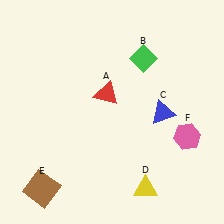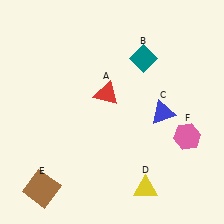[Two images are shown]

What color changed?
The diamond (B) changed from green in Image 1 to teal in Image 2.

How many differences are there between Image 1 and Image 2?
There is 1 difference between the two images.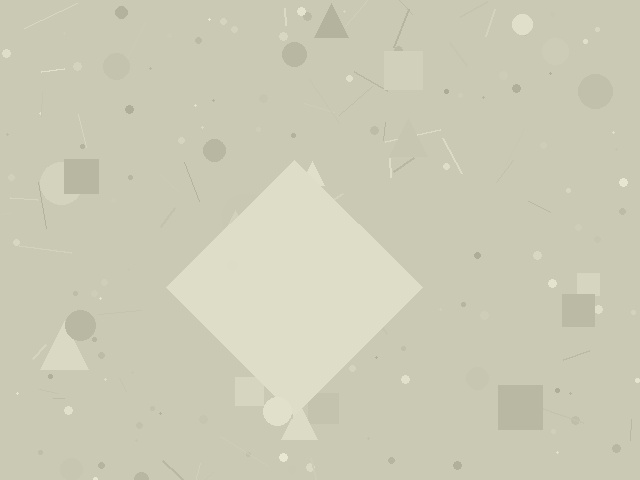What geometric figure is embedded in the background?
A diamond is embedded in the background.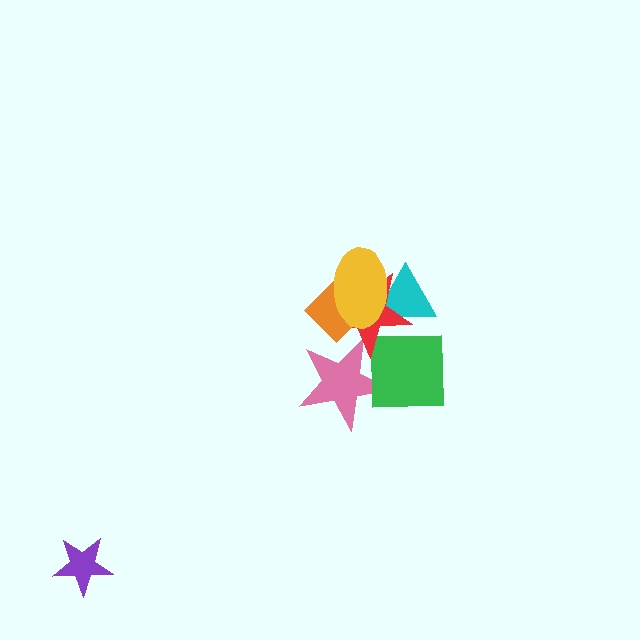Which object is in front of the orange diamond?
The yellow ellipse is in front of the orange diamond.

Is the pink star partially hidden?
Yes, it is partially covered by another shape.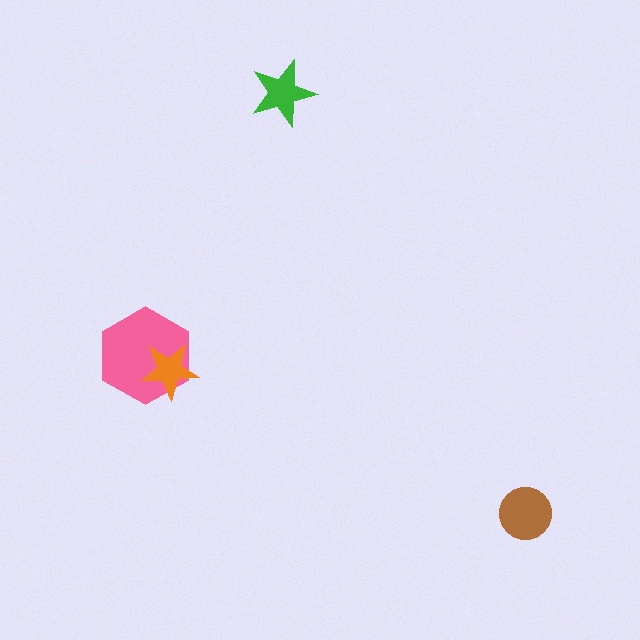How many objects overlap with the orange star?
1 object overlaps with the orange star.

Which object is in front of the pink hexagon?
The orange star is in front of the pink hexagon.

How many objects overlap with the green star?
0 objects overlap with the green star.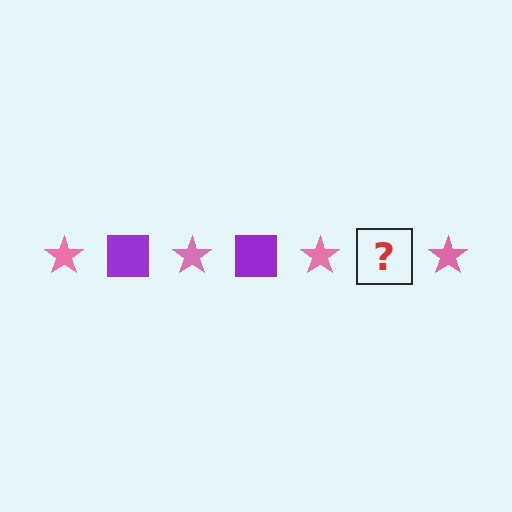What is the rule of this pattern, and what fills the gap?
The rule is that the pattern alternates between pink star and purple square. The gap should be filled with a purple square.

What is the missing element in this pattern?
The missing element is a purple square.